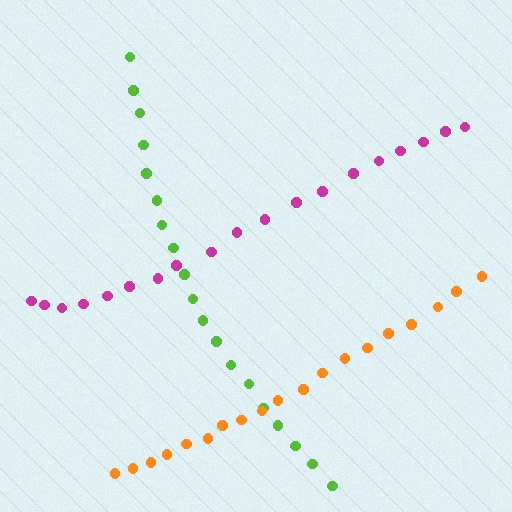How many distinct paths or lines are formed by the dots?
There are 3 distinct paths.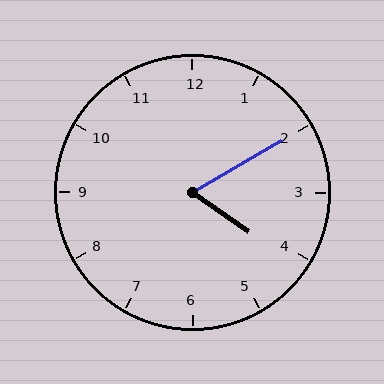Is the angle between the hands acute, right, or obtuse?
It is acute.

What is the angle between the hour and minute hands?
Approximately 65 degrees.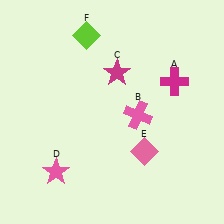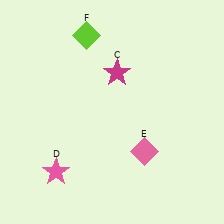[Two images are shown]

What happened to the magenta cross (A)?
The magenta cross (A) was removed in Image 2. It was in the top-right area of Image 1.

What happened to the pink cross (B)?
The pink cross (B) was removed in Image 2. It was in the bottom-right area of Image 1.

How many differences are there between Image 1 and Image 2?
There are 2 differences between the two images.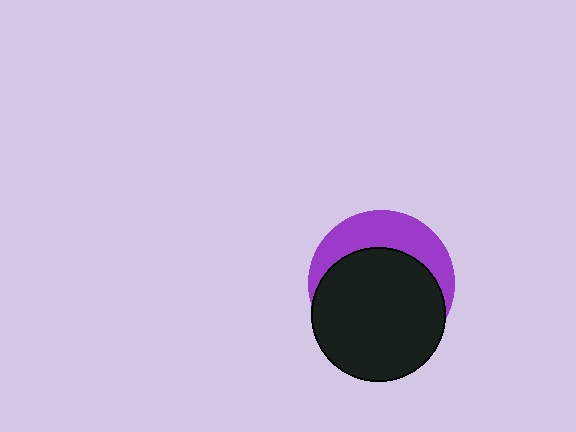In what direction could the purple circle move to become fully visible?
The purple circle could move up. That would shift it out from behind the black circle entirely.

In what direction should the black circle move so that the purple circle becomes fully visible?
The black circle should move down. That is the shortest direction to clear the overlap and leave the purple circle fully visible.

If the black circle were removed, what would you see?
You would see the complete purple circle.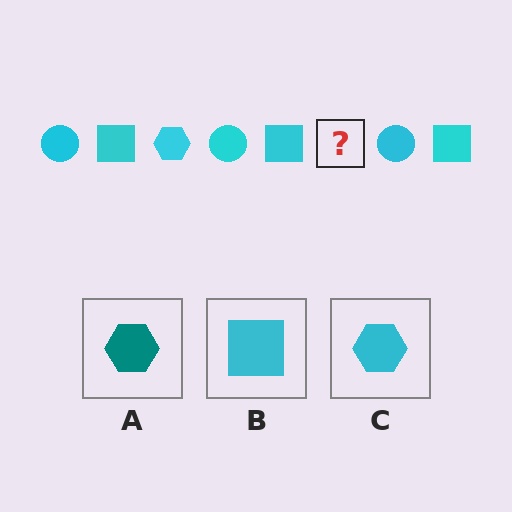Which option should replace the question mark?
Option C.